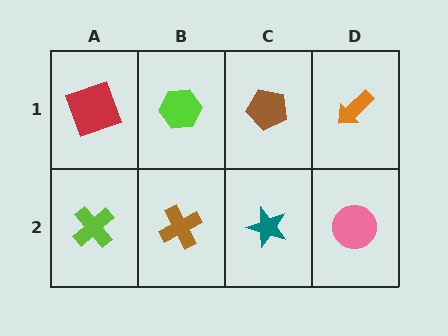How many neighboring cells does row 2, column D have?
2.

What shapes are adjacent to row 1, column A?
A lime cross (row 2, column A), a lime hexagon (row 1, column B).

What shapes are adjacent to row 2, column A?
A red square (row 1, column A), a brown cross (row 2, column B).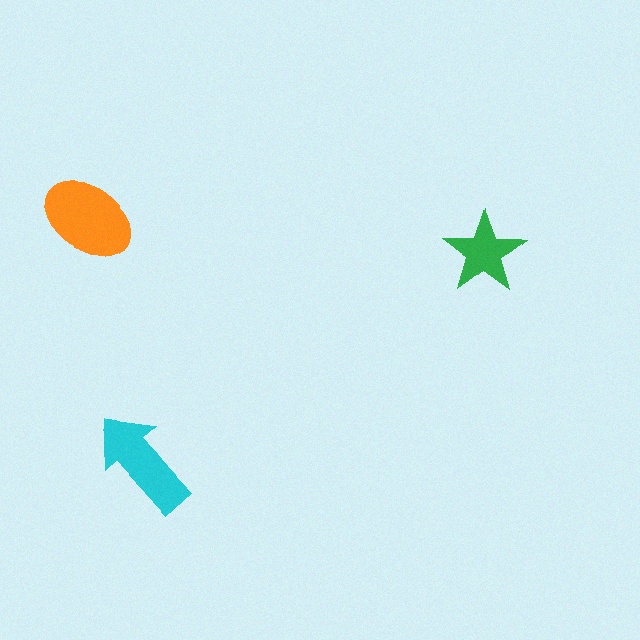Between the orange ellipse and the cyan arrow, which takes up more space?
The orange ellipse.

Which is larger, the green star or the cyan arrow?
The cyan arrow.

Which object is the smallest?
The green star.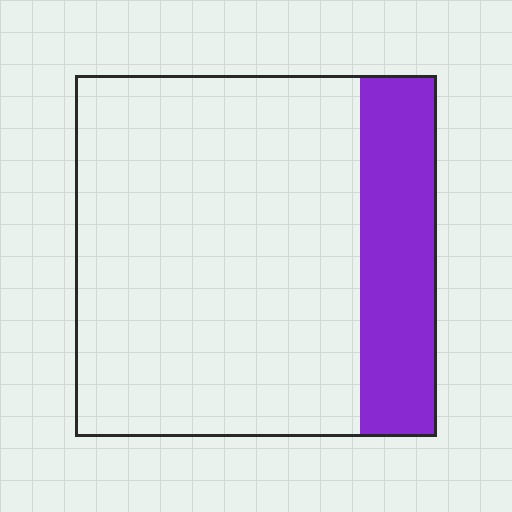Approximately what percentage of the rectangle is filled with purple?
Approximately 20%.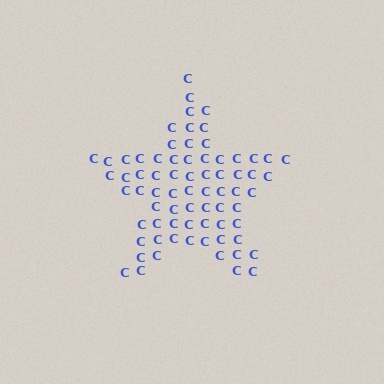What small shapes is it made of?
It is made of small letter C's.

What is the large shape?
The large shape is a star.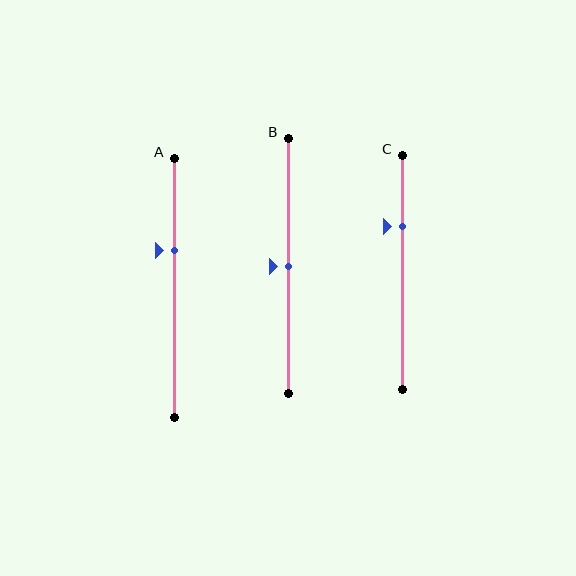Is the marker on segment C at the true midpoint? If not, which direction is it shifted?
No, the marker on segment C is shifted upward by about 20% of the segment length.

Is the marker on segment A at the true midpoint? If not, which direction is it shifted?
No, the marker on segment A is shifted upward by about 14% of the segment length.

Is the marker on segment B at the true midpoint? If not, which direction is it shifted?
Yes, the marker on segment B is at the true midpoint.